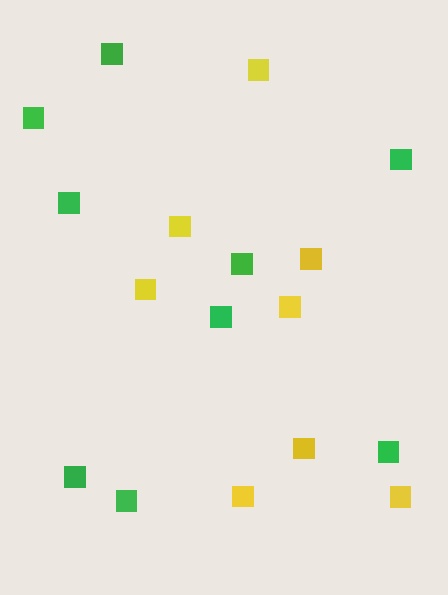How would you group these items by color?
There are 2 groups: one group of yellow squares (8) and one group of green squares (9).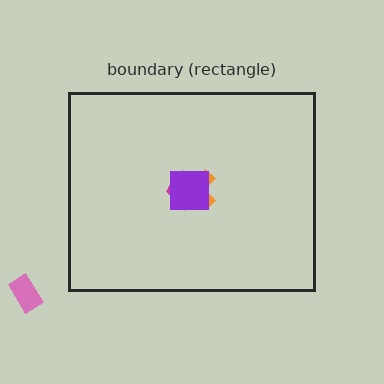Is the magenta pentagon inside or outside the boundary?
Inside.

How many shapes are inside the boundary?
3 inside, 1 outside.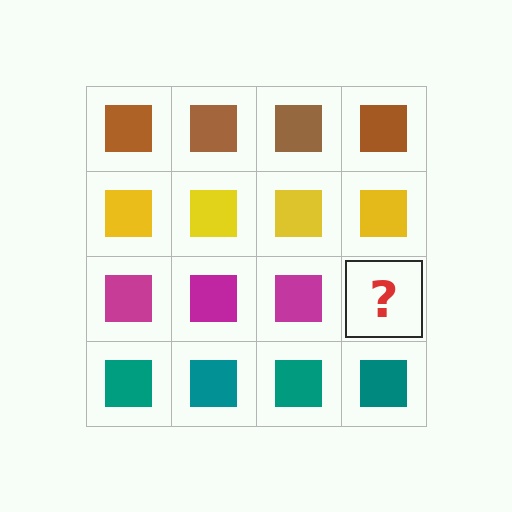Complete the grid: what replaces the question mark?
The question mark should be replaced with a magenta square.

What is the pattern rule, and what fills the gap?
The rule is that each row has a consistent color. The gap should be filled with a magenta square.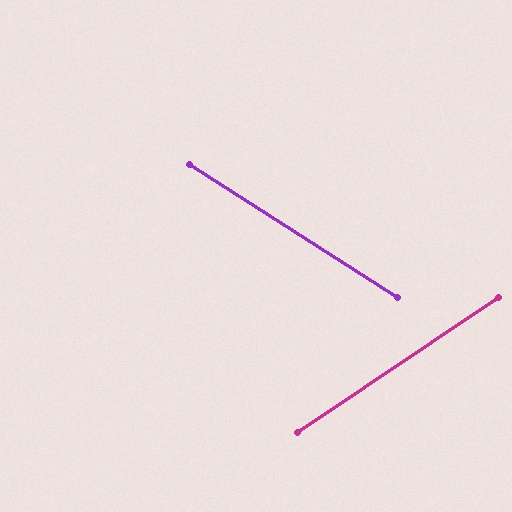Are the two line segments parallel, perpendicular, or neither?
Neither parallel nor perpendicular — they differ by about 66°.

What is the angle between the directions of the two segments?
Approximately 66 degrees.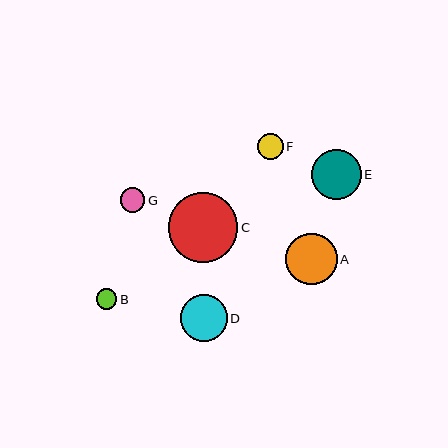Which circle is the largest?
Circle C is the largest with a size of approximately 69 pixels.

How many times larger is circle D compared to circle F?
Circle D is approximately 1.8 times the size of circle F.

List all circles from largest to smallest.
From largest to smallest: C, A, E, D, F, G, B.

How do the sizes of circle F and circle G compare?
Circle F and circle G are approximately the same size.